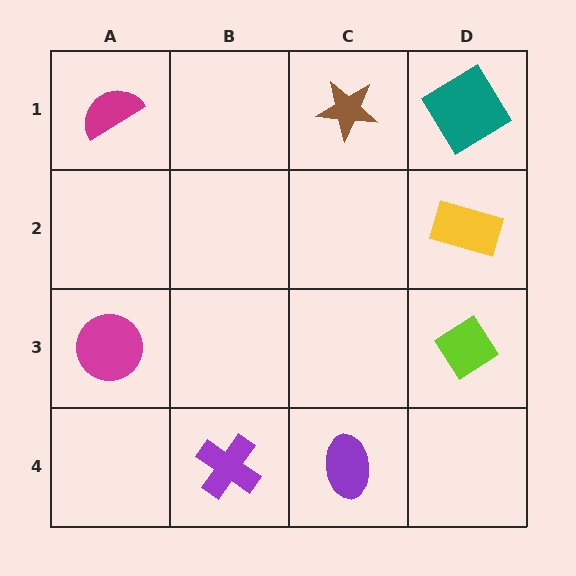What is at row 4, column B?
A purple cross.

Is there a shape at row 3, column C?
No, that cell is empty.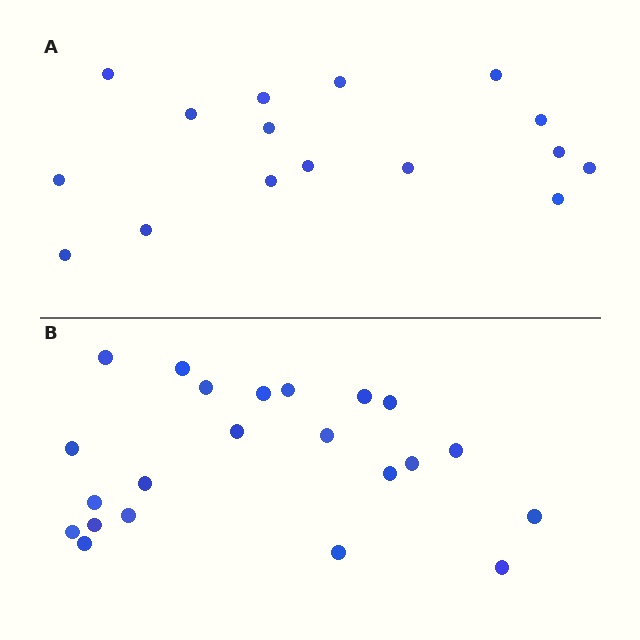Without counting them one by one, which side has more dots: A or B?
Region B (the bottom region) has more dots.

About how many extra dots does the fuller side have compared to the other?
Region B has about 6 more dots than region A.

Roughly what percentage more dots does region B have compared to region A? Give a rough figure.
About 40% more.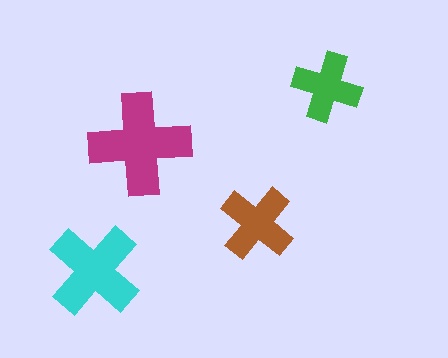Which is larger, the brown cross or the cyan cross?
The cyan one.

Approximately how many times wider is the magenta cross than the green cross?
About 1.5 times wider.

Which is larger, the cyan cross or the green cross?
The cyan one.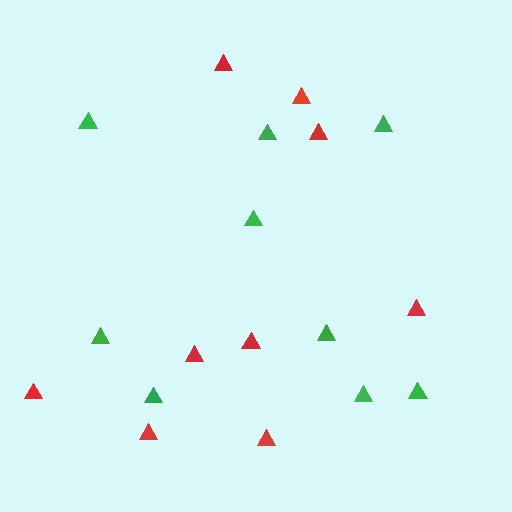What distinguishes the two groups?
There are 2 groups: one group of red triangles (9) and one group of green triangles (9).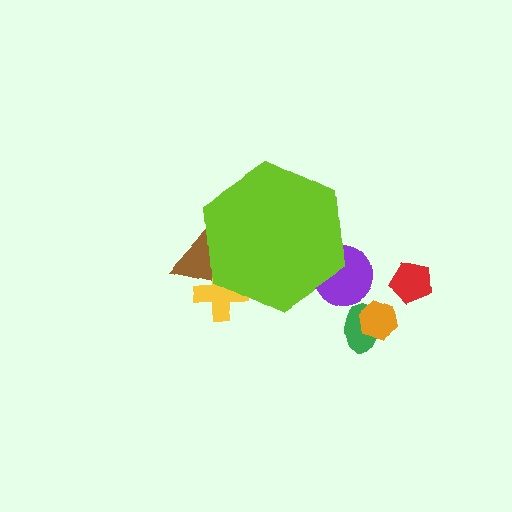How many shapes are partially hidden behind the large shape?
3 shapes are partially hidden.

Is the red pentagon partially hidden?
No, the red pentagon is fully visible.